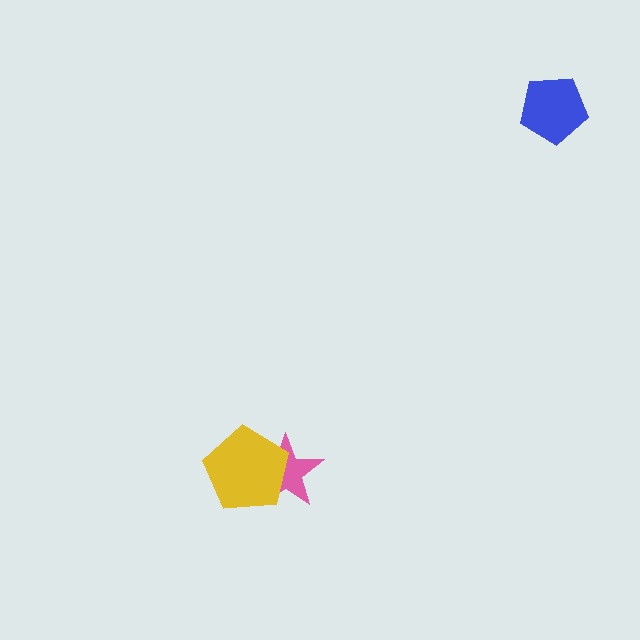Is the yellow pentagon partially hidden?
No, no other shape covers it.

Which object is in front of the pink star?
The yellow pentagon is in front of the pink star.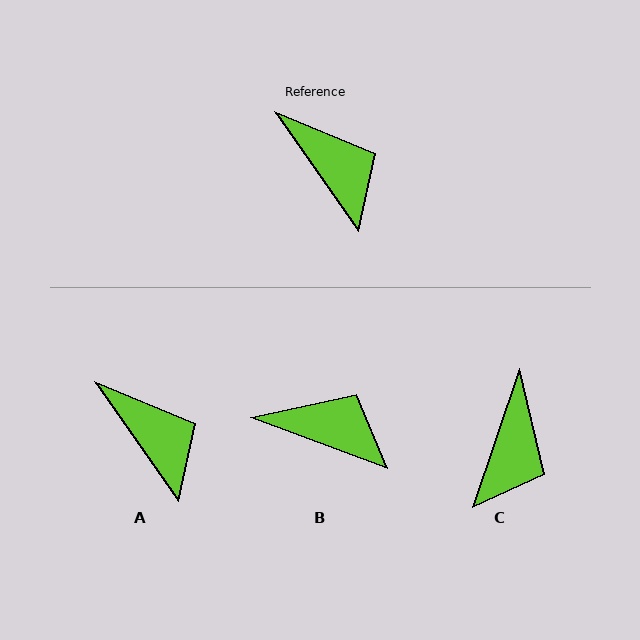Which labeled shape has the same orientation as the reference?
A.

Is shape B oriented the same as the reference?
No, it is off by about 35 degrees.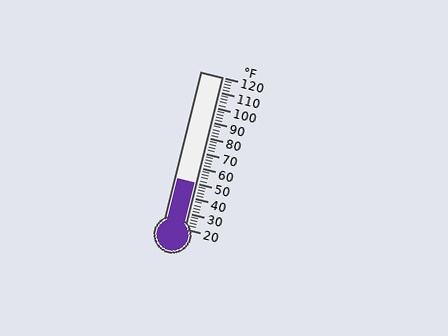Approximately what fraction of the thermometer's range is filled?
The thermometer is filled to approximately 30% of its range.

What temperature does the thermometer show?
The thermometer shows approximately 50°F.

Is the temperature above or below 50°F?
The temperature is at 50°F.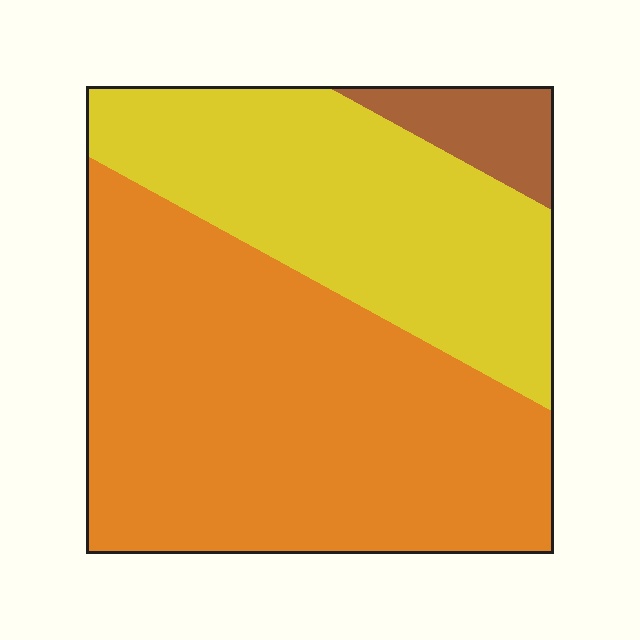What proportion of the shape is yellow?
Yellow takes up about three eighths (3/8) of the shape.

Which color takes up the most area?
Orange, at roughly 60%.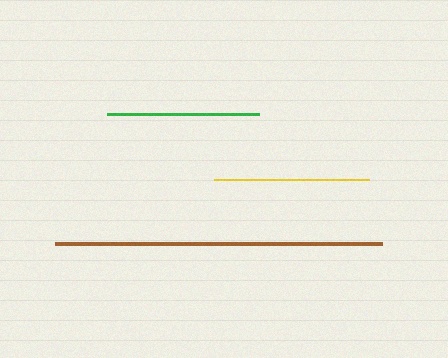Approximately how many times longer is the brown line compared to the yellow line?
The brown line is approximately 2.1 times the length of the yellow line.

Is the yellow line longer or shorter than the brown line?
The brown line is longer than the yellow line.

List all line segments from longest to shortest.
From longest to shortest: brown, yellow, green.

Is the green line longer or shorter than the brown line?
The brown line is longer than the green line.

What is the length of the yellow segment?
The yellow segment is approximately 155 pixels long.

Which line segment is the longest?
The brown line is the longest at approximately 326 pixels.